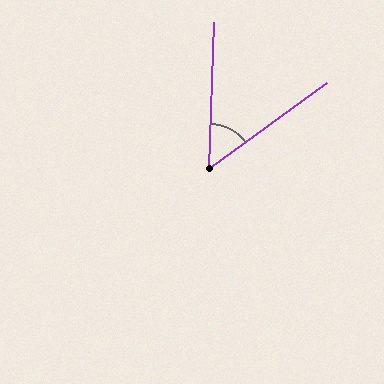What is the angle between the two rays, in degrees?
Approximately 52 degrees.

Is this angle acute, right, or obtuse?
It is acute.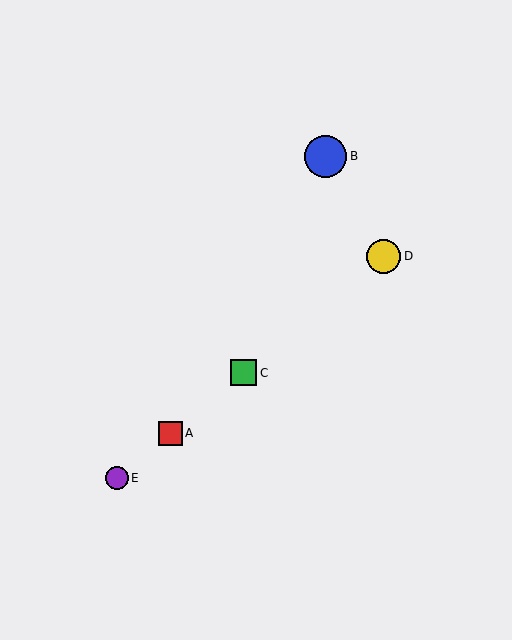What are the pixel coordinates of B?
Object B is at (326, 156).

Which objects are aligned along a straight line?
Objects A, C, D, E are aligned along a straight line.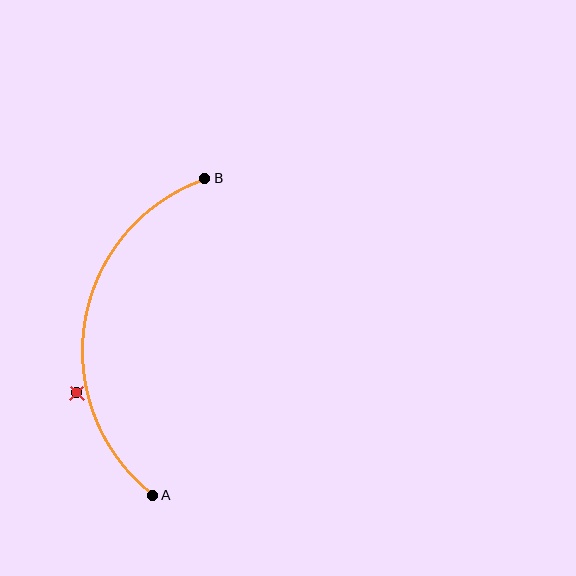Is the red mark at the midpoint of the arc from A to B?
No — the red mark does not lie on the arc at all. It sits slightly outside the curve.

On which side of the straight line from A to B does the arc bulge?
The arc bulges to the left of the straight line connecting A and B.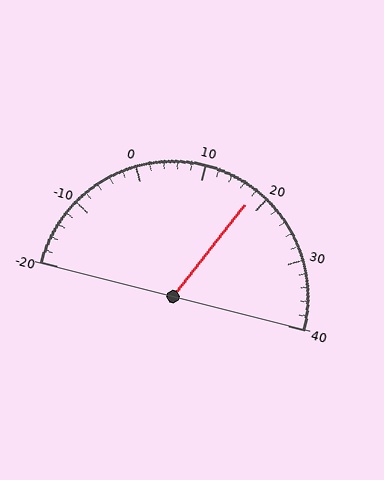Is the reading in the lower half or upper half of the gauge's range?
The reading is in the upper half of the range (-20 to 40).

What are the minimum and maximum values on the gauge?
The gauge ranges from -20 to 40.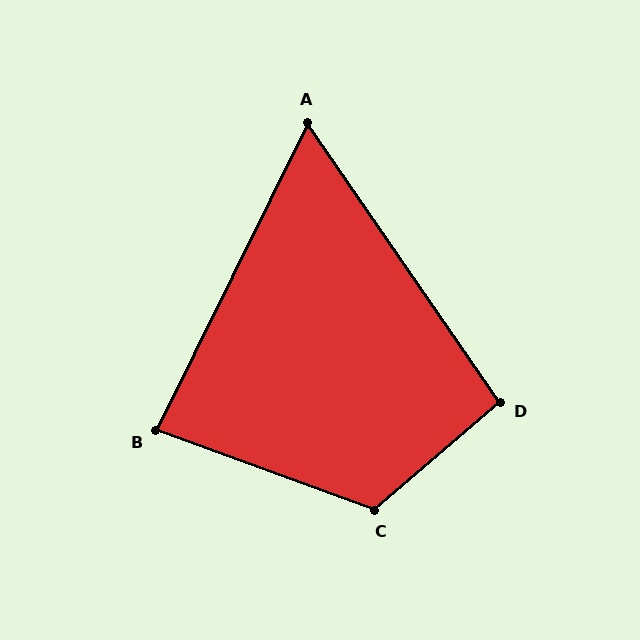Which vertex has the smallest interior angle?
A, at approximately 61 degrees.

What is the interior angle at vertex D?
Approximately 96 degrees (obtuse).